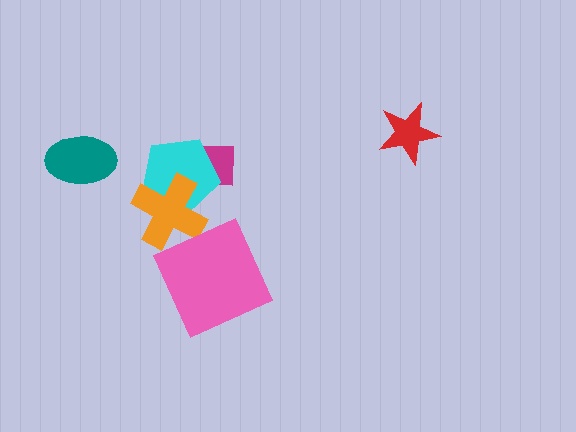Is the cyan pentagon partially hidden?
Yes, it is partially covered by another shape.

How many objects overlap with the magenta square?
1 object overlaps with the magenta square.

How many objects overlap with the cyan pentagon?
2 objects overlap with the cyan pentagon.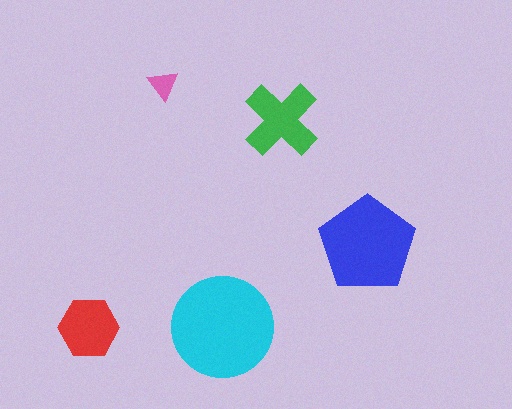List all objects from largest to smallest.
The cyan circle, the blue pentagon, the green cross, the red hexagon, the pink triangle.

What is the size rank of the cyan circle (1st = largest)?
1st.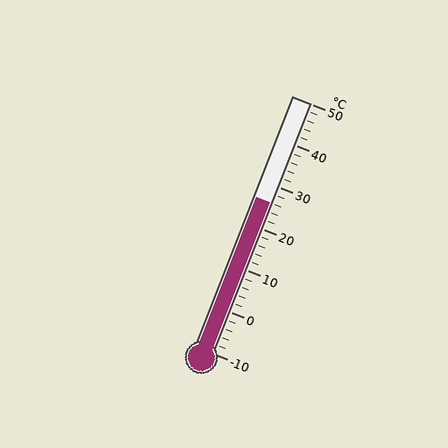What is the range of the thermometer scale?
The thermometer scale ranges from -10°C to 50°C.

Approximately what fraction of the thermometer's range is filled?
The thermometer is filled to approximately 60% of its range.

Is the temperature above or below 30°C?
The temperature is below 30°C.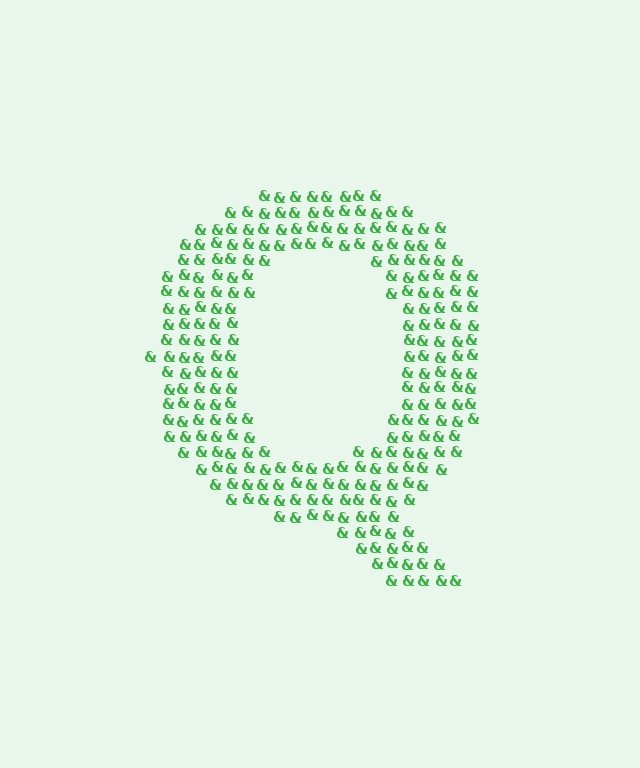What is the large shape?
The large shape is the letter Q.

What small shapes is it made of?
It is made of small ampersands.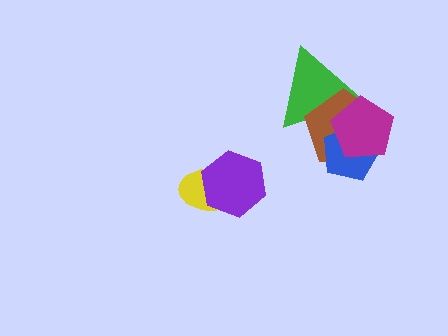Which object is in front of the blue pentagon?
The magenta pentagon is in front of the blue pentagon.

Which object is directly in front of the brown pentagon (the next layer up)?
The blue pentagon is directly in front of the brown pentagon.